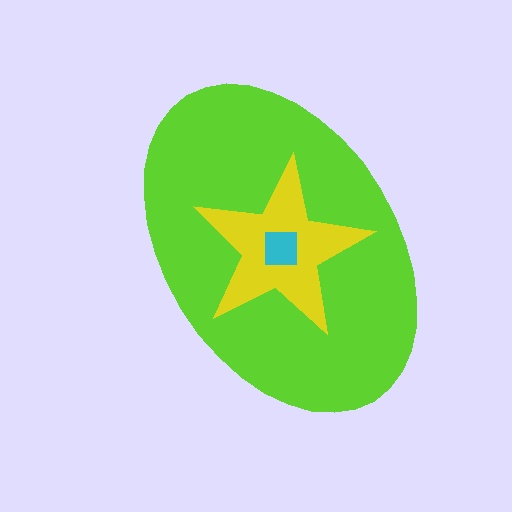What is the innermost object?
The cyan square.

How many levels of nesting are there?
3.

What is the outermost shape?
The lime ellipse.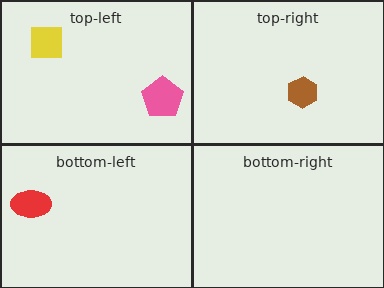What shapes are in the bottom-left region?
The red ellipse.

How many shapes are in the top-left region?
2.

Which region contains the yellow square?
The top-left region.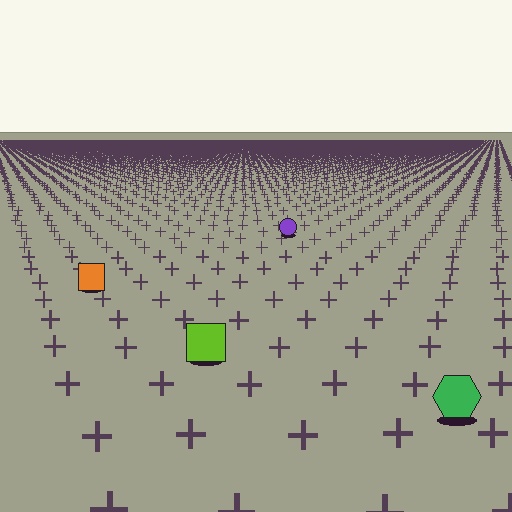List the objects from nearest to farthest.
From nearest to farthest: the green hexagon, the lime square, the orange square, the purple circle.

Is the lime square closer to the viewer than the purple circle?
Yes. The lime square is closer — you can tell from the texture gradient: the ground texture is coarser near it.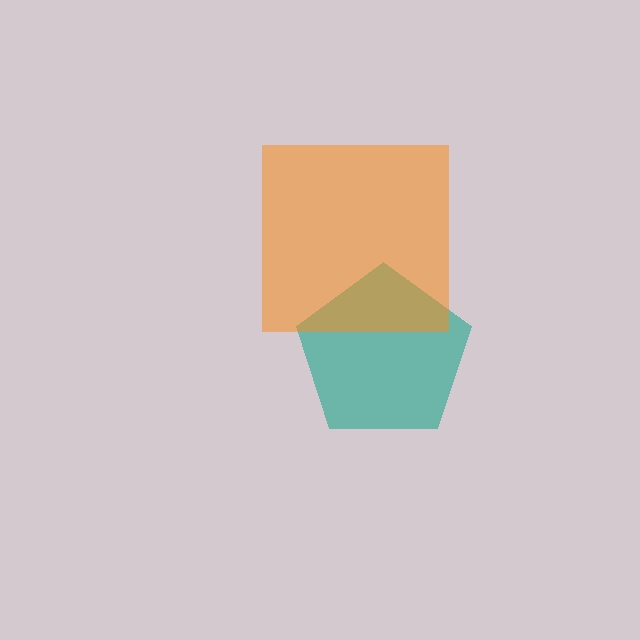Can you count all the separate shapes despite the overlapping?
Yes, there are 2 separate shapes.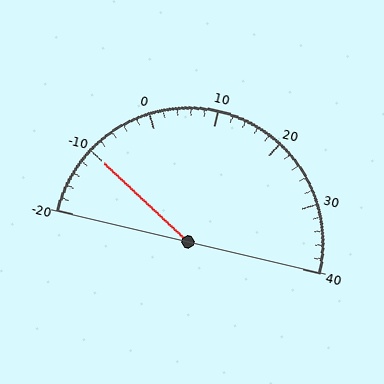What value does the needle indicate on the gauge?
The needle indicates approximately -10.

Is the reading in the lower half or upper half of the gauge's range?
The reading is in the lower half of the range (-20 to 40).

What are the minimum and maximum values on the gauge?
The gauge ranges from -20 to 40.